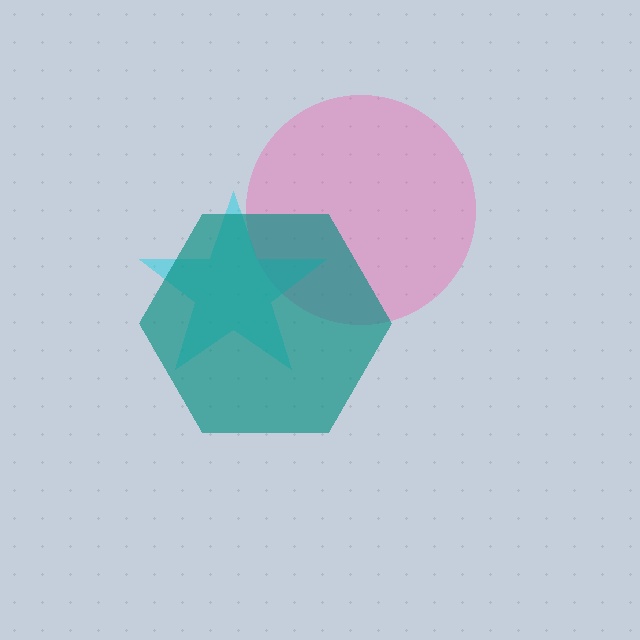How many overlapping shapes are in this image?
There are 3 overlapping shapes in the image.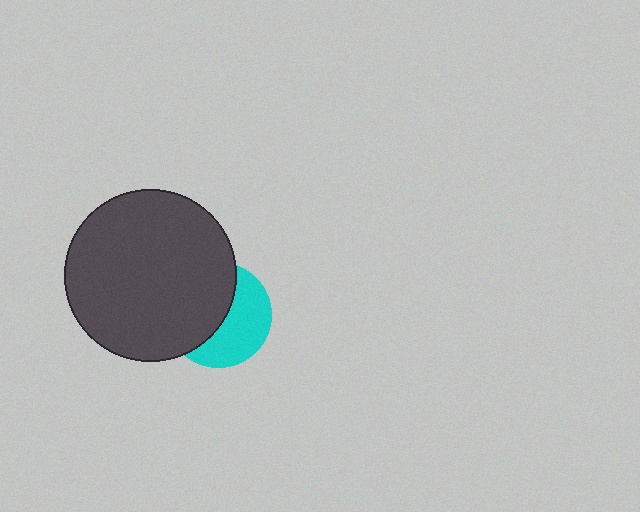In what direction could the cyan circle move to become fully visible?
The cyan circle could move right. That would shift it out from behind the dark gray circle entirely.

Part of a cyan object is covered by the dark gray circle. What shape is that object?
It is a circle.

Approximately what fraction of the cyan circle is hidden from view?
Roughly 53% of the cyan circle is hidden behind the dark gray circle.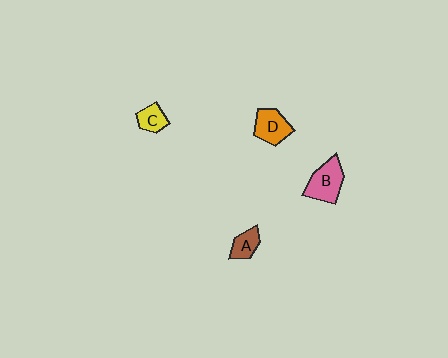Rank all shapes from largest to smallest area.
From largest to smallest: B (pink), D (orange), A (brown), C (yellow).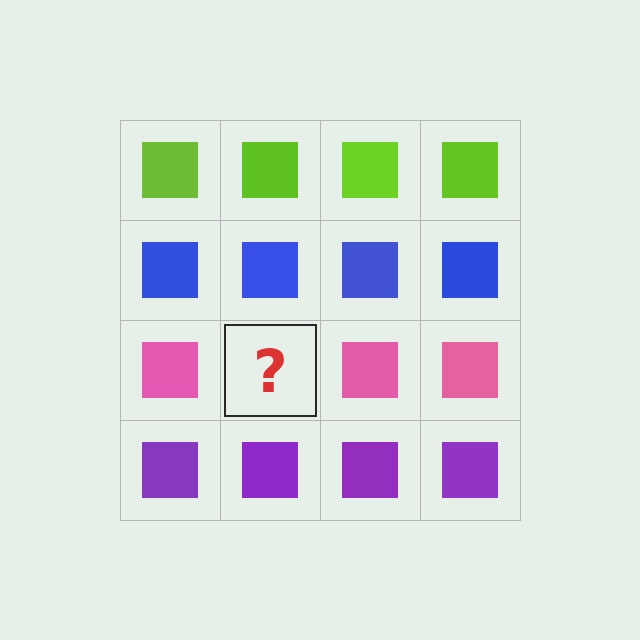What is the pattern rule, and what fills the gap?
The rule is that each row has a consistent color. The gap should be filled with a pink square.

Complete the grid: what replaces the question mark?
The question mark should be replaced with a pink square.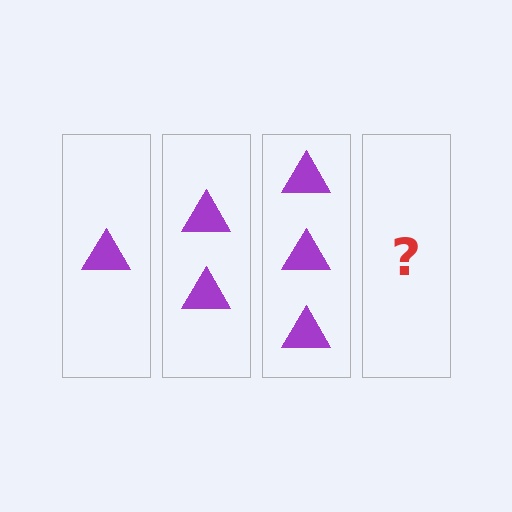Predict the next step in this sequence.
The next step is 4 triangles.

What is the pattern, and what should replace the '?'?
The pattern is that each step adds one more triangle. The '?' should be 4 triangles.